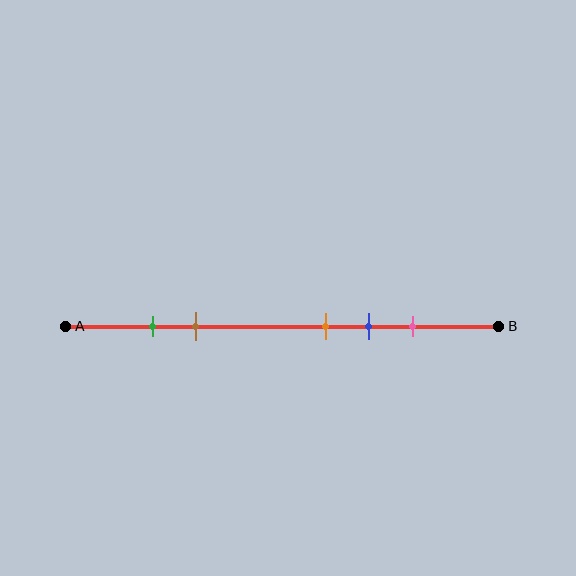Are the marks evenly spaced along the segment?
No, the marks are not evenly spaced.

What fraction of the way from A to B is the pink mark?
The pink mark is approximately 80% (0.8) of the way from A to B.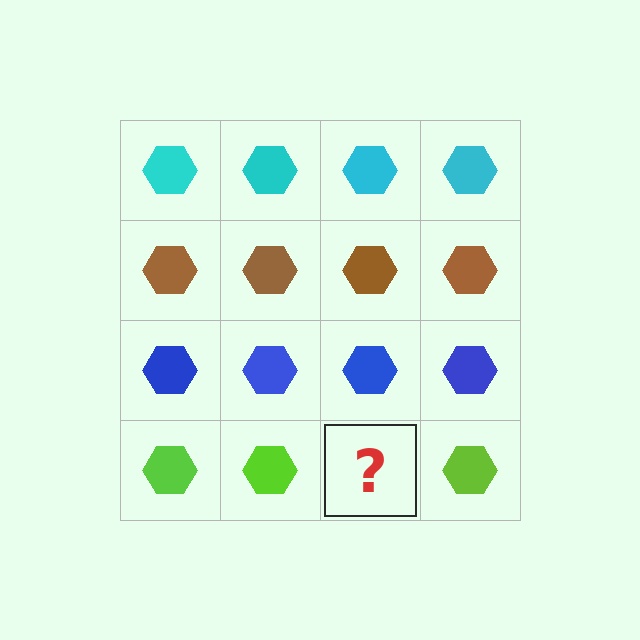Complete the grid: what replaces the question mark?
The question mark should be replaced with a lime hexagon.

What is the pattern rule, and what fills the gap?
The rule is that each row has a consistent color. The gap should be filled with a lime hexagon.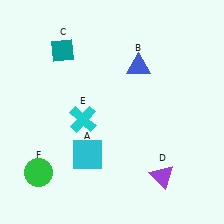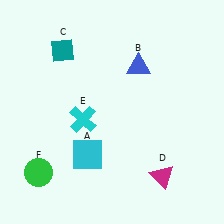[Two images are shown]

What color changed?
The triangle (D) changed from purple in Image 1 to magenta in Image 2.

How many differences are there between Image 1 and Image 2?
There is 1 difference between the two images.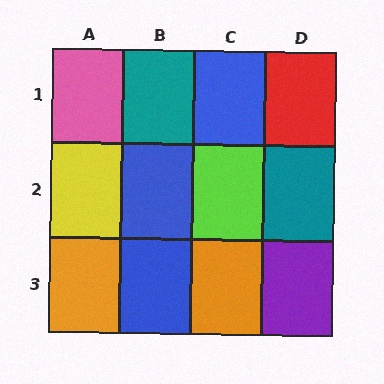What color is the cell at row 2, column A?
Yellow.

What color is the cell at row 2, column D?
Teal.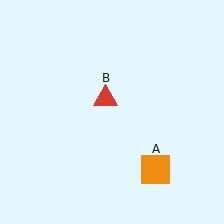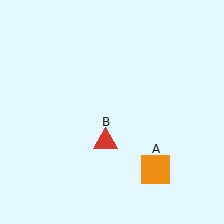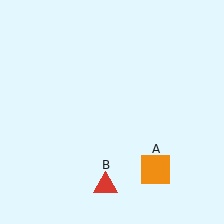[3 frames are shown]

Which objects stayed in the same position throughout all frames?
Orange square (object A) remained stationary.